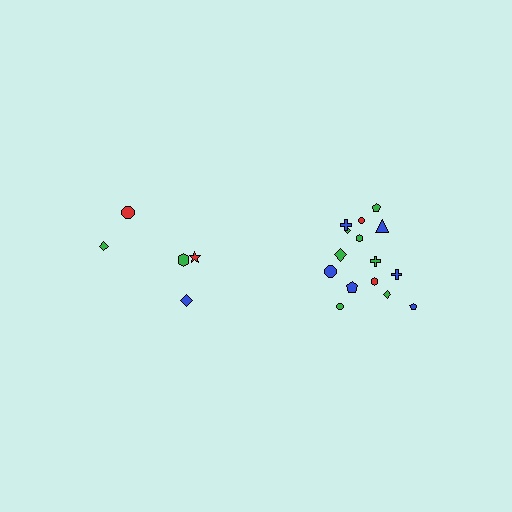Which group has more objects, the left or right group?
The right group.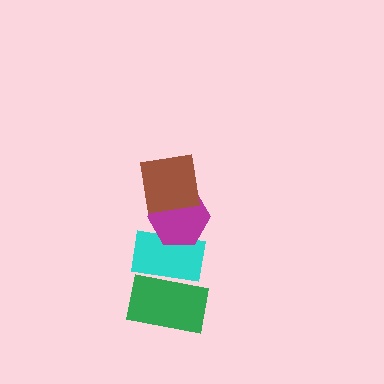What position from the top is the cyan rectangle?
The cyan rectangle is 3rd from the top.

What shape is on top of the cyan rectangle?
The magenta hexagon is on top of the cyan rectangle.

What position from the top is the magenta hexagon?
The magenta hexagon is 2nd from the top.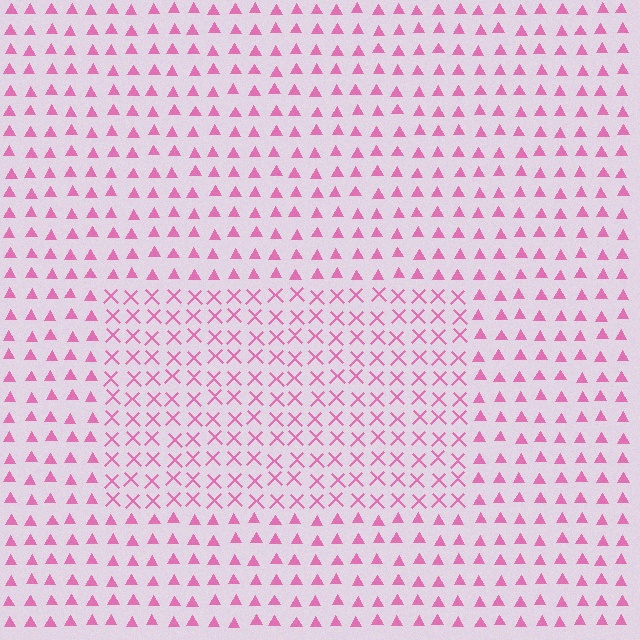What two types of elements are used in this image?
The image uses X marks inside the rectangle region and triangles outside it.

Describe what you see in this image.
The image is filled with small pink elements arranged in a uniform grid. A rectangle-shaped region contains X marks, while the surrounding area contains triangles. The boundary is defined purely by the change in element shape.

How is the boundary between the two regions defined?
The boundary is defined by a change in element shape: X marks inside vs. triangles outside. All elements share the same color and spacing.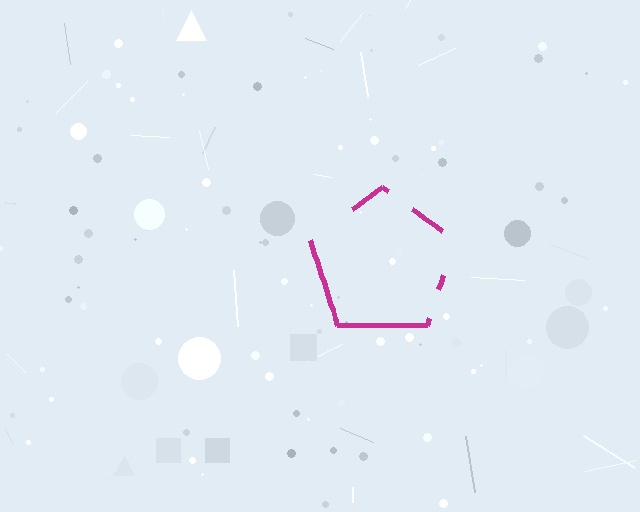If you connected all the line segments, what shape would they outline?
They would outline a pentagon.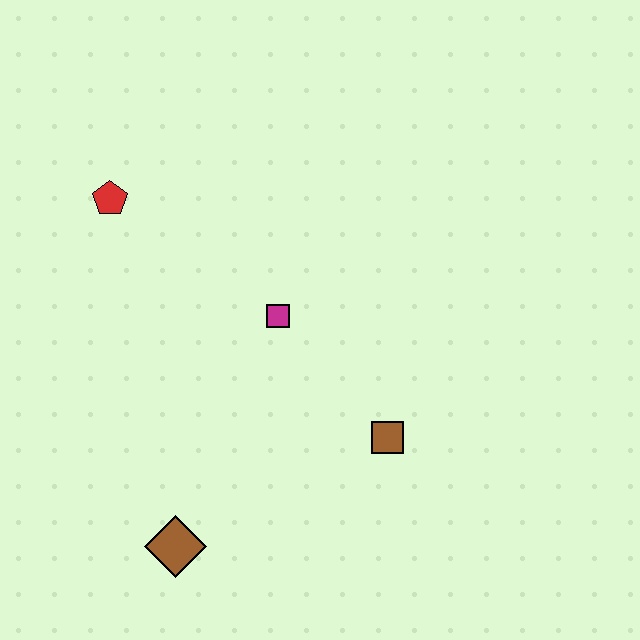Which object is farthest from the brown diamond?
The red pentagon is farthest from the brown diamond.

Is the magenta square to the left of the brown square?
Yes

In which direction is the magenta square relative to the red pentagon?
The magenta square is to the right of the red pentagon.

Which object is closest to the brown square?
The magenta square is closest to the brown square.